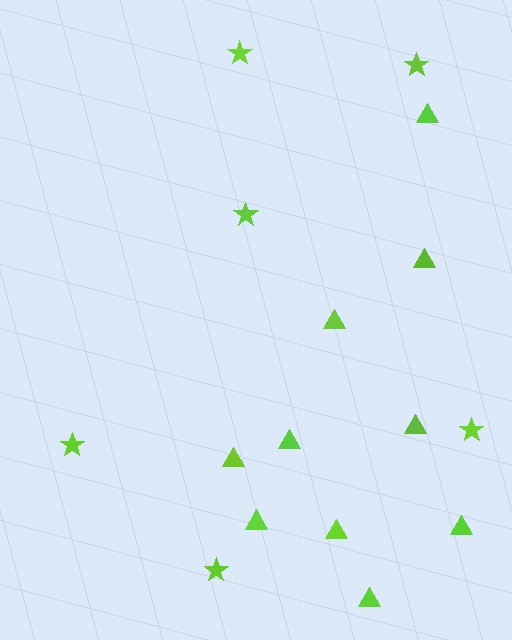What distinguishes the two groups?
There are 2 groups: one group of stars (6) and one group of triangles (10).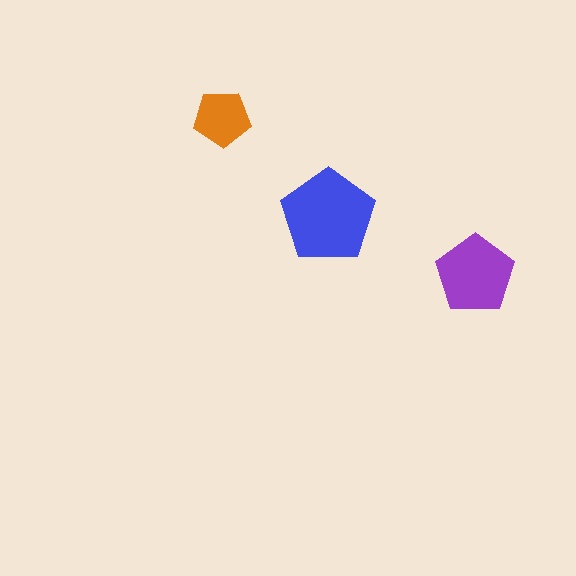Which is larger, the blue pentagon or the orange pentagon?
The blue one.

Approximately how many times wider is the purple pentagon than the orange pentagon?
About 1.5 times wider.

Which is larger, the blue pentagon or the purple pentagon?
The blue one.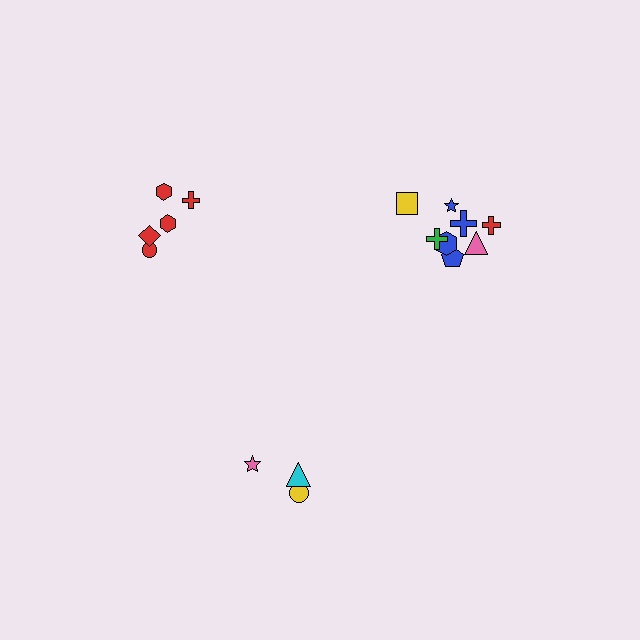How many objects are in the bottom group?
There are 3 objects.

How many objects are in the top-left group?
There are 5 objects.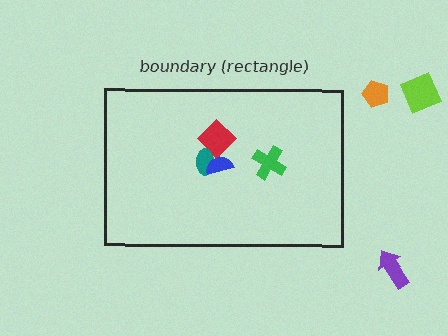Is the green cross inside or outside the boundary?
Inside.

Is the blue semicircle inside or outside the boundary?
Inside.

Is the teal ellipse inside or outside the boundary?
Inside.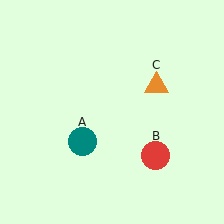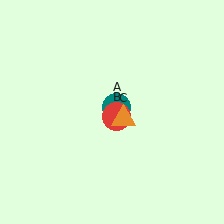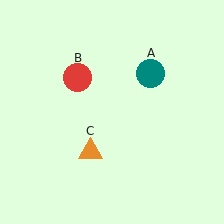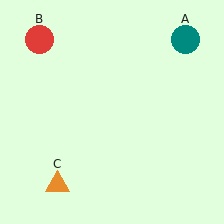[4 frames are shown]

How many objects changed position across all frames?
3 objects changed position: teal circle (object A), red circle (object B), orange triangle (object C).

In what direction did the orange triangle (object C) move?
The orange triangle (object C) moved down and to the left.